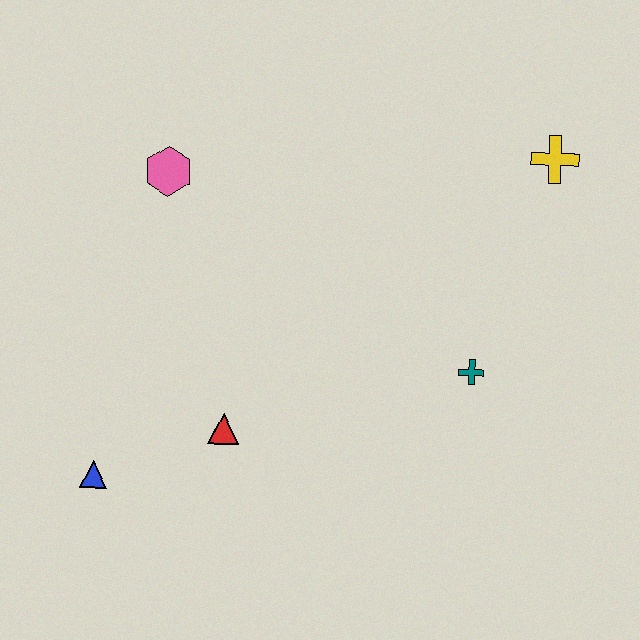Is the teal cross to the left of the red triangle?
No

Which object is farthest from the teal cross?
The blue triangle is farthest from the teal cross.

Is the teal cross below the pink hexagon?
Yes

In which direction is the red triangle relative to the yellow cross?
The red triangle is to the left of the yellow cross.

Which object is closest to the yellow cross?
The teal cross is closest to the yellow cross.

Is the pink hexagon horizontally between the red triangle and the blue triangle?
Yes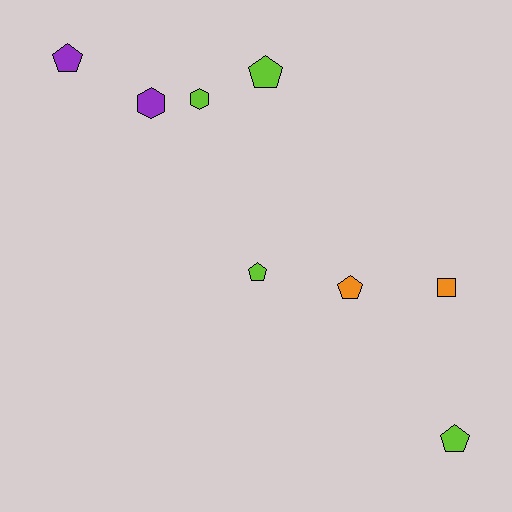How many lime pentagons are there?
There are 3 lime pentagons.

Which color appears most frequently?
Lime, with 4 objects.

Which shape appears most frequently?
Pentagon, with 5 objects.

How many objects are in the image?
There are 8 objects.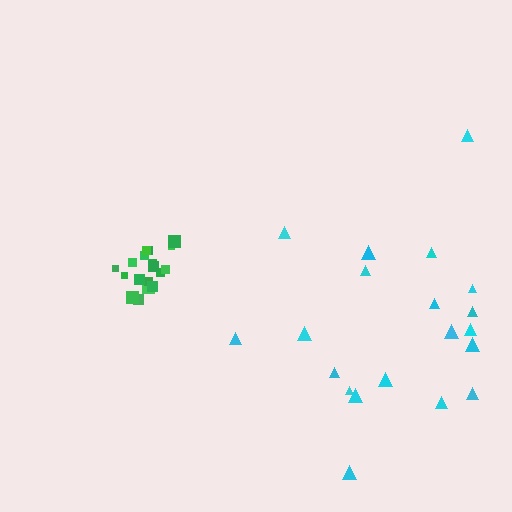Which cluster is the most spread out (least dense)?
Cyan.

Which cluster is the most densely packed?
Green.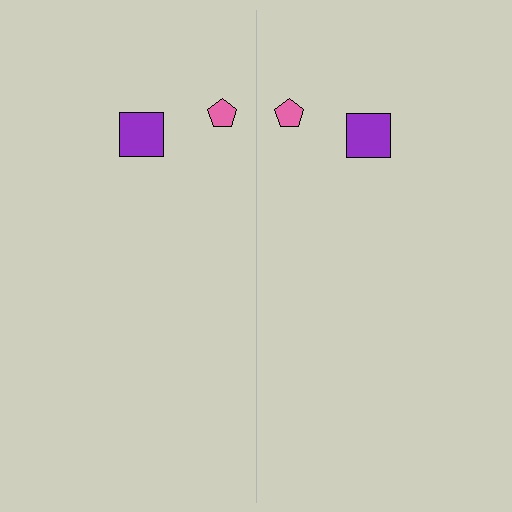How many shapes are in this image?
There are 4 shapes in this image.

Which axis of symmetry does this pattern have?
The pattern has a vertical axis of symmetry running through the center of the image.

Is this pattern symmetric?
Yes, this pattern has bilateral (reflection) symmetry.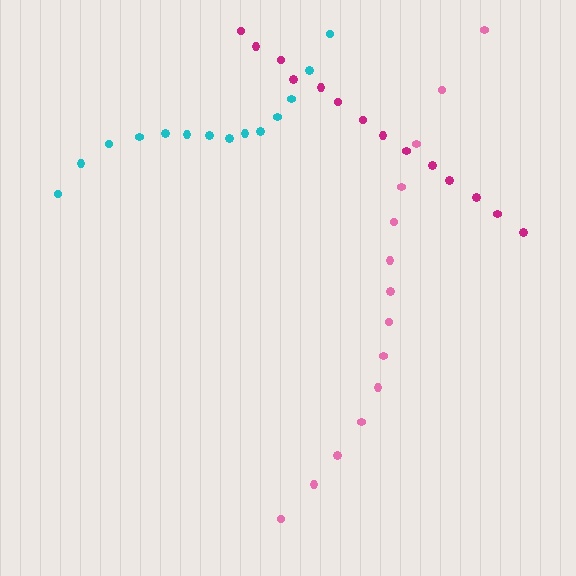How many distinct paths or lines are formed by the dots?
There are 3 distinct paths.